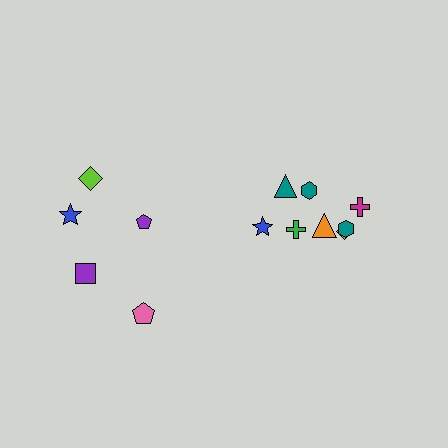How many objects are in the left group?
There are 5 objects.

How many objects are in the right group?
There are 8 objects.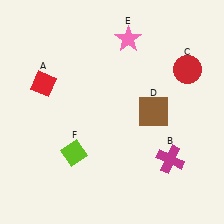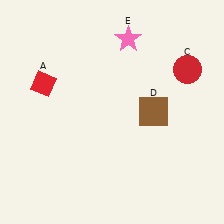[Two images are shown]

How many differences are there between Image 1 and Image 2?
There are 2 differences between the two images.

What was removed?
The lime diamond (F), the magenta cross (B) were removed in Image 2.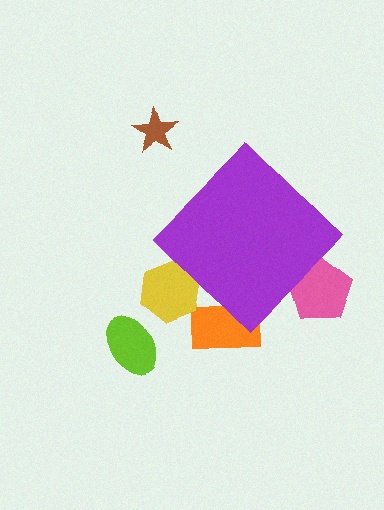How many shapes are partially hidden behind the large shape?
3 shapes are partially hidden.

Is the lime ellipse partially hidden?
No, the lime ellipse is fully visible.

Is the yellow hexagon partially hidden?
Yes, the yellow hexagon is partially hidden behind the purple diamond.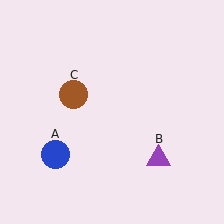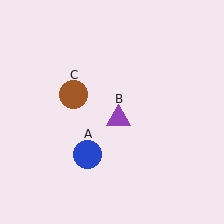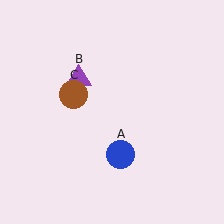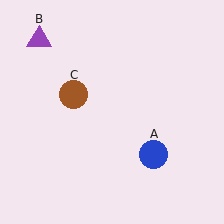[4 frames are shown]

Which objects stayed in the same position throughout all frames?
Brown circle (object C) remained stationary.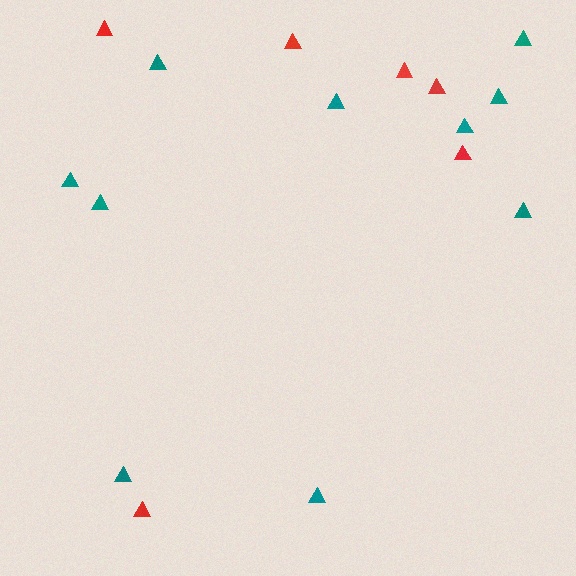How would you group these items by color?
There are 2 groups: one group of teal triangles (10) and one group of red triangles (6).